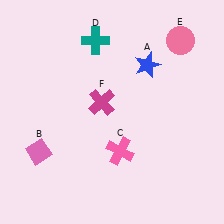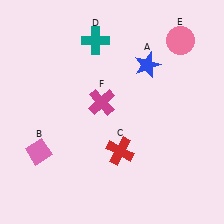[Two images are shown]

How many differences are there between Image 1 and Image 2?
There is 1 difference between the two images.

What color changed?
The cross (C) changed from pink in Image 1 to red in Image 2.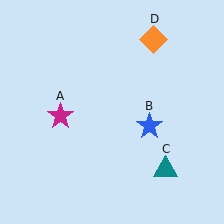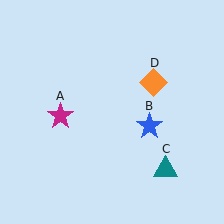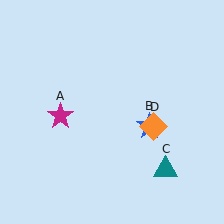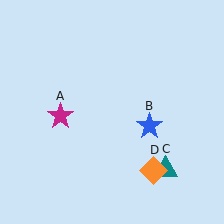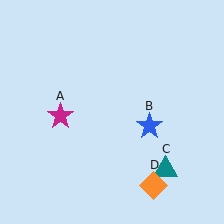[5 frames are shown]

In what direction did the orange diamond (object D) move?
The orange diamond (object D) moved down.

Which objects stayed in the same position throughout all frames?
Magenta star (object A) and blue star (object B) and teal triangle (object C) remained stationary.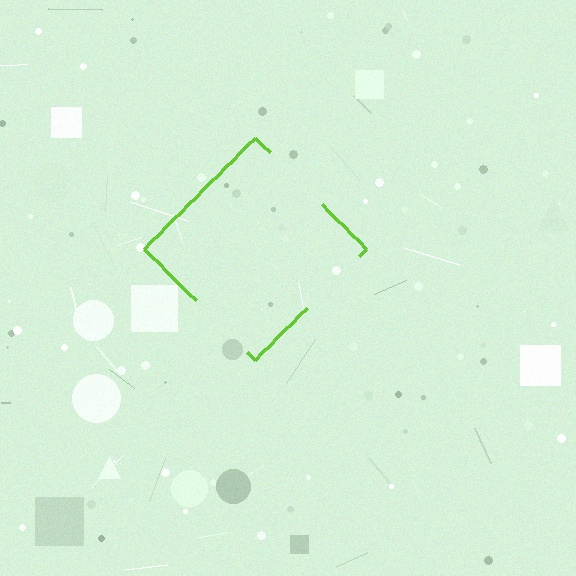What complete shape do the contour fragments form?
The contour fragments form a diamond.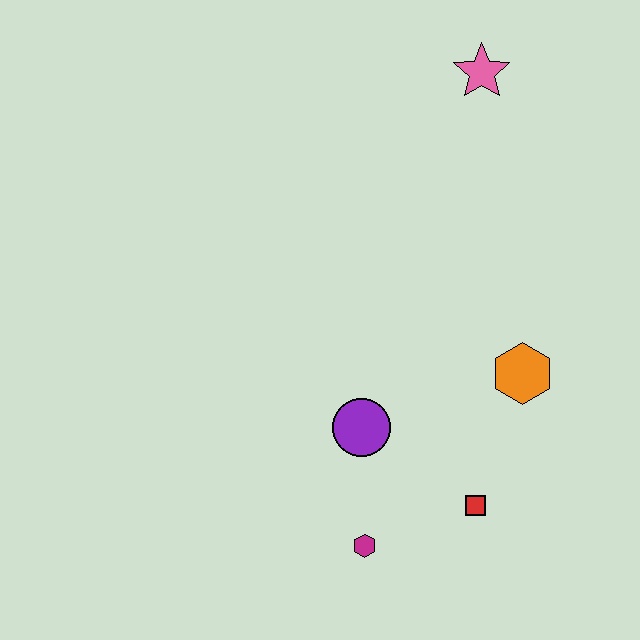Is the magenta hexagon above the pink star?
No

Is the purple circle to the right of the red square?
No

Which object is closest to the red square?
The magenta hexagon is closest to the red square.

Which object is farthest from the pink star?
The magenta hexagon is farthest from the pink star.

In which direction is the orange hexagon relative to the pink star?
The orange hexagon is below the pink star.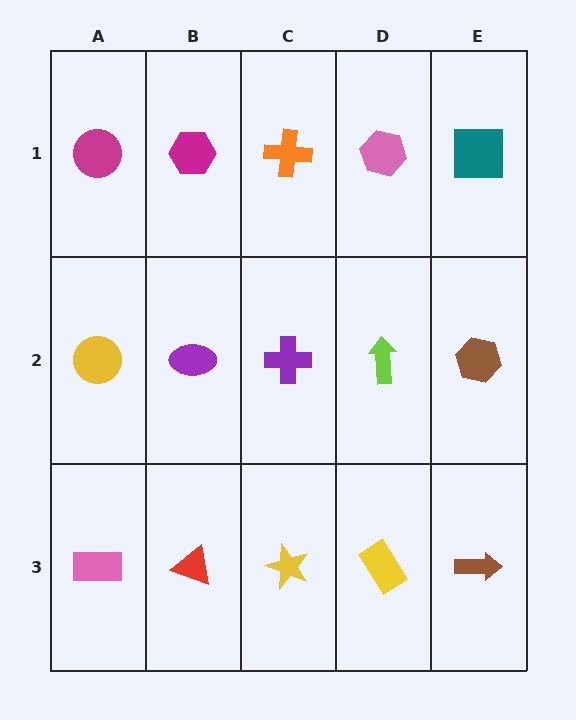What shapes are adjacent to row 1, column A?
A yellow circle (row 2, column A), a magenta hexagon (row 1, column B).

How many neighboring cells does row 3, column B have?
3.